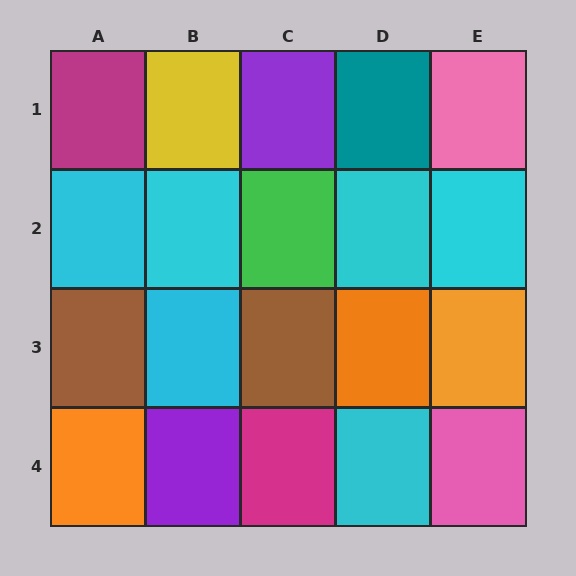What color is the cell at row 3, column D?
Orange.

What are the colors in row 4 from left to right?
Orange, purple, magenta, cyan, pink.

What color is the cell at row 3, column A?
Brown.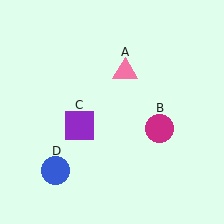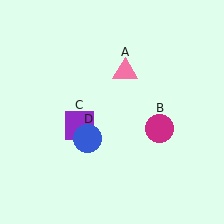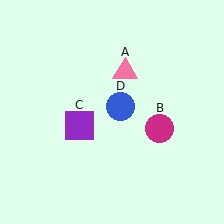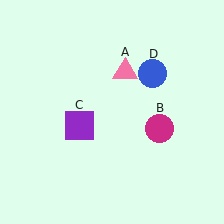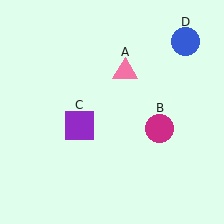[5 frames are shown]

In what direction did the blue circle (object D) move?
The blue circle (object D) moved up and to the right.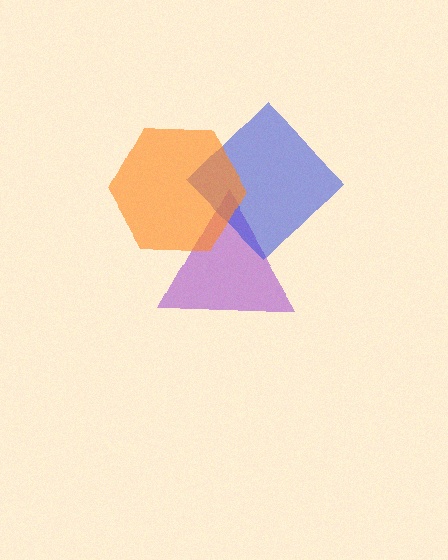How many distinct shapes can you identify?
There are 3 distinct shapes: a purple triangle, a blue diamond, an orange hexagon.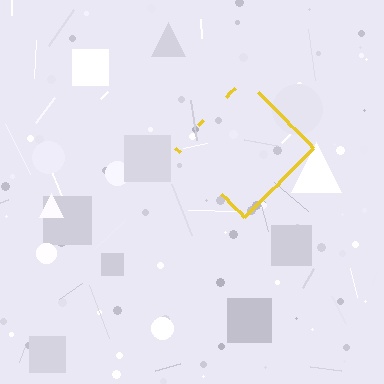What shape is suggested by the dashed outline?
The dashed outline suggests a diamond.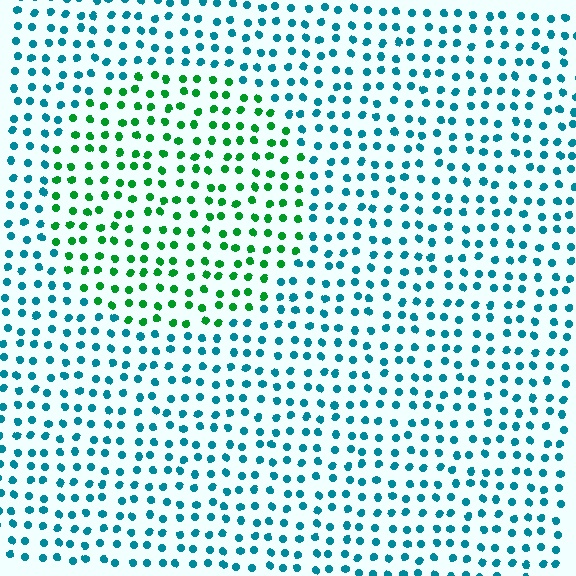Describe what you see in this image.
The image is filled with small teal elements in a uniform arrangement. A circle-shaped region is visible where the elements are tinted to a slightly different hue, forming a subtle color boundary.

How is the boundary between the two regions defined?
The boundary is defined purely by a slight shift in hue (about 53 degrees). Spacing, size, and orientation are identical on both sides.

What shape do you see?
I see a circle.